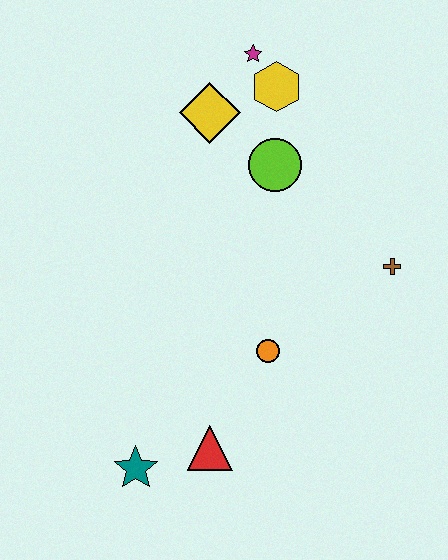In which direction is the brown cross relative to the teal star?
The brown cross is to the right of the teal star.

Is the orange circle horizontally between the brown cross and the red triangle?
Yes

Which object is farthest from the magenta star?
The teal star is farthest from the magenta star.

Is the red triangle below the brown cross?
Yes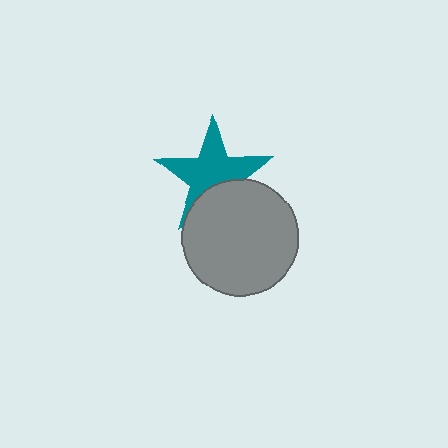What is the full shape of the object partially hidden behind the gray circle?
The partially hidden object is a teal star.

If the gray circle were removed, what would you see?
You would see the complete teal star.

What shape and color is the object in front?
The object in front is a gray circle.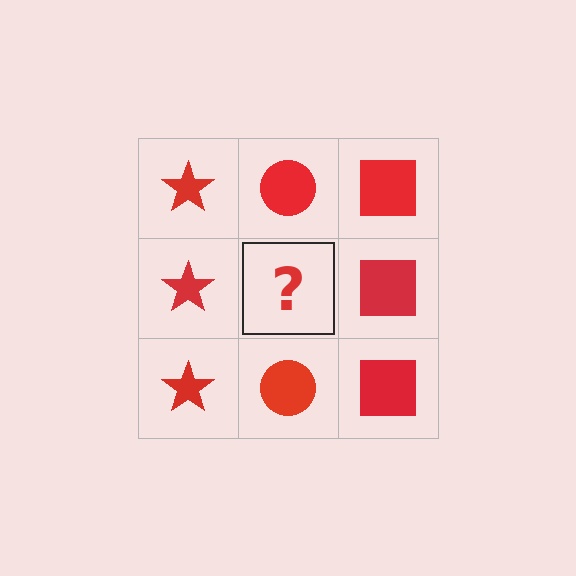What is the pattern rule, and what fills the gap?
The rule is that each column has a consistent shape. The gap should be filled with a red circle.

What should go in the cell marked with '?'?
The missing cell should contain a red circle.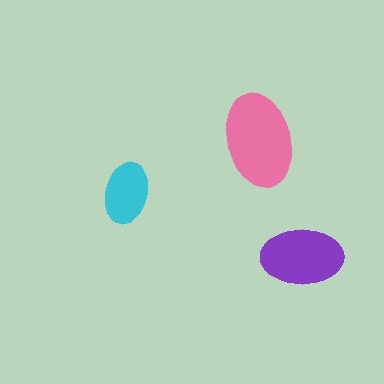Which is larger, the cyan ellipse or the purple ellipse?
The purple one.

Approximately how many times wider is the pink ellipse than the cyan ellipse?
About 1.5 times wider.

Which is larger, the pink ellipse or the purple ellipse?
The pink one.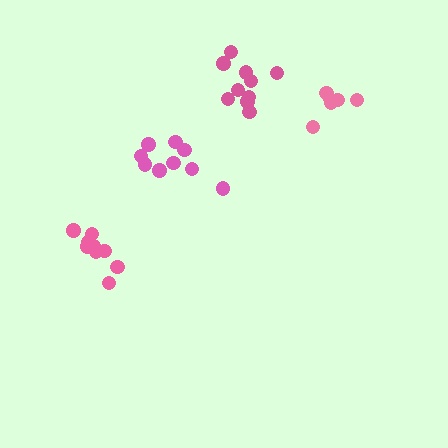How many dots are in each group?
Group 1: 10 dots, Group 2: 9 dots, Group 3: 6 dots, Group 4: 9 dots (34 total).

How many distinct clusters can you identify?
There are 4 distinct clusters.